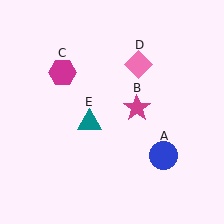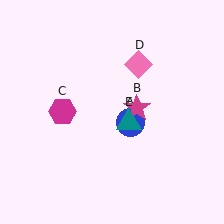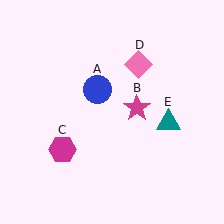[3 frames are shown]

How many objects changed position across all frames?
3 objects changed position: blue circle (object A), magenta hexagon (object C), teal triangle (object E).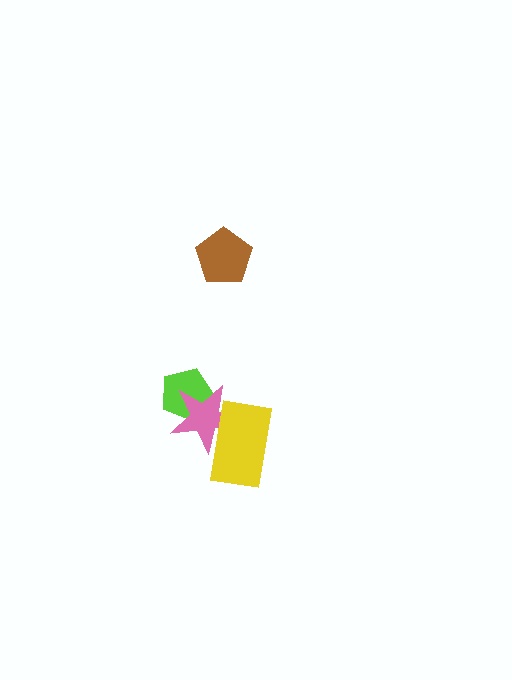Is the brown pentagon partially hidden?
No, no other shape covers it.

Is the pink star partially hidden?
Yes, it is partially covered by another shape.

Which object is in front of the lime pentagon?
The pink star is in front of the lime pentagon.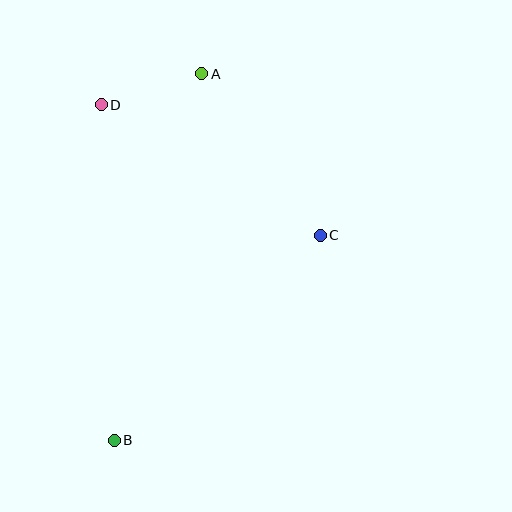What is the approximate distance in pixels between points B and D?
The distance between B and D is approximately 336 pixels.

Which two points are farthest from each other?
Points A and B are farthest from each other.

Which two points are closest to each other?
Points A and D are closest to each other.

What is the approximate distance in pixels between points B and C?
The distance between B and C is approximately 291 pixels.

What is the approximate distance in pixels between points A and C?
The distance between A and C is approximately 200 pixels.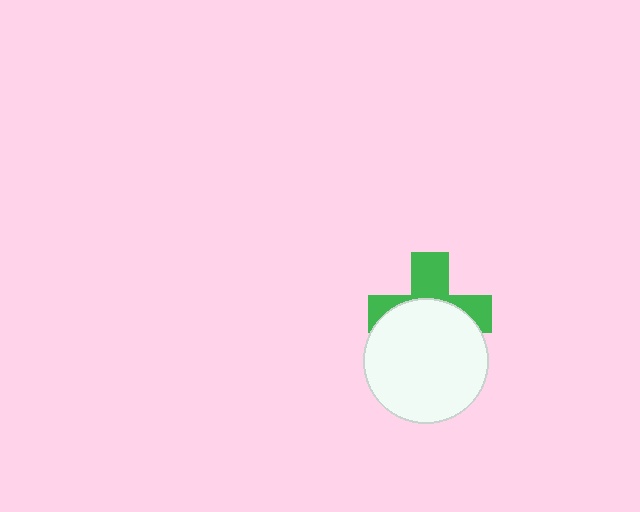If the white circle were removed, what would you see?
You would see the complete green cross.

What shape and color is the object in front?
The object in front is a white circle.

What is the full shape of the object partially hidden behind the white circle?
The partially hidden object is a green cross.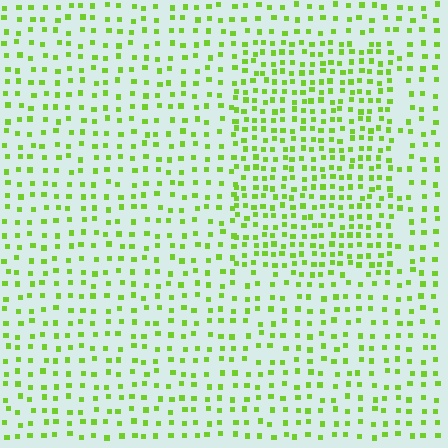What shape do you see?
I see a rectangle.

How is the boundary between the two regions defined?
The boundary is defined by a change in element density (approximately 1.7x ratio). All elements are the same color, size, and shape.